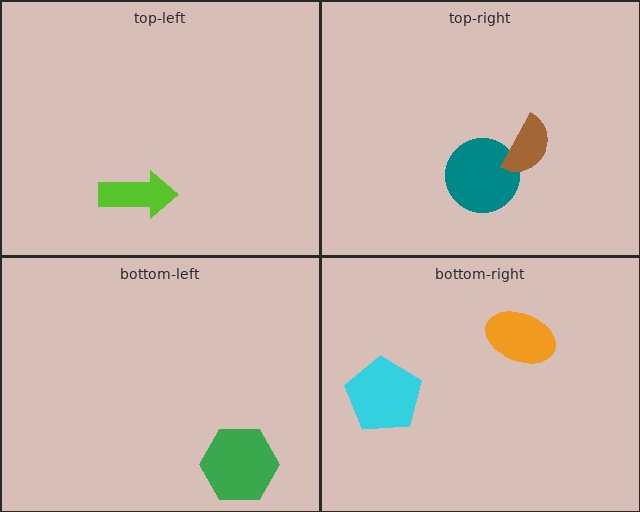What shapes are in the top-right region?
The teal circle, the brown semicircle.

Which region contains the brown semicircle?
The top-right region.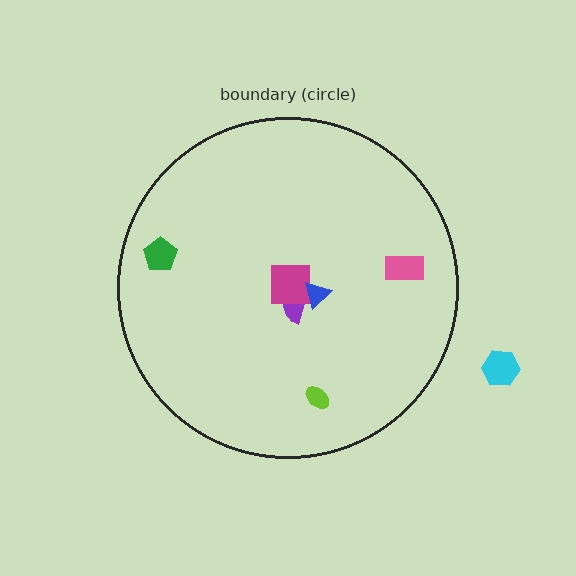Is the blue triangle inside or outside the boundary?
Inside.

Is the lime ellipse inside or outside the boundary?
Inside.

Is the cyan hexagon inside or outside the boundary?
Outside.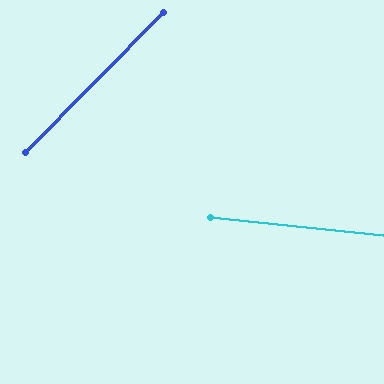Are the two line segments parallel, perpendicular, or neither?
Neither parallel nor perpendicular — they differ by about 51°.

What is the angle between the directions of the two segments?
Approximately 51 degrees.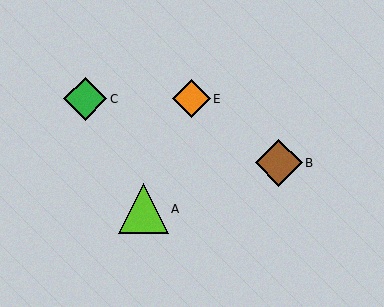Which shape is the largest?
The lime triangle (labeled A) is the largest.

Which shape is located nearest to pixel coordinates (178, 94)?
The orange diamond (labeled E) at (192, 99) is nearest to that location.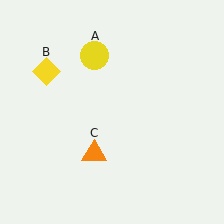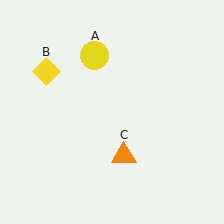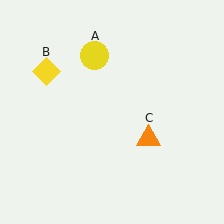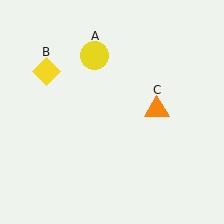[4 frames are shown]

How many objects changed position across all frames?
1 object changed position: orange triangle (object C).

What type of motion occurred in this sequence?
The orange triangle (object C) rotated counterclockwise around the center of the scene.